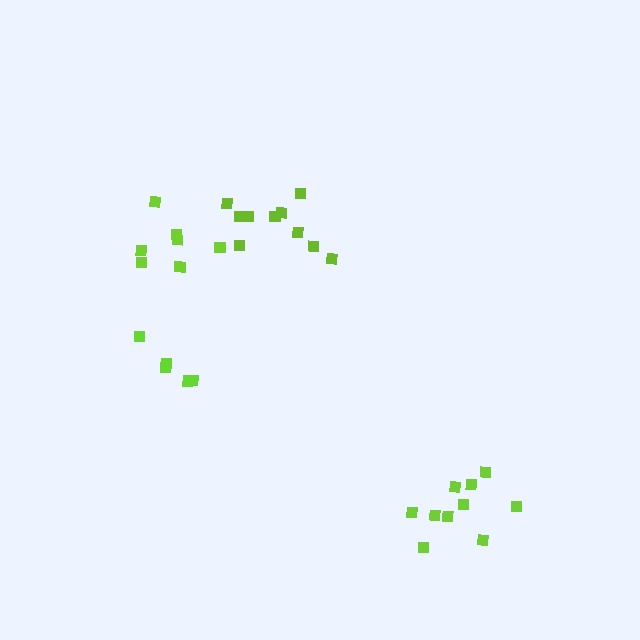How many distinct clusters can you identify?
There are 4 distinct clusters.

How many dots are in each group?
Group 1: 7 dots, Group 2: 5 dots, Group 3: 10 dots, Group 4: 10 dots (32 total).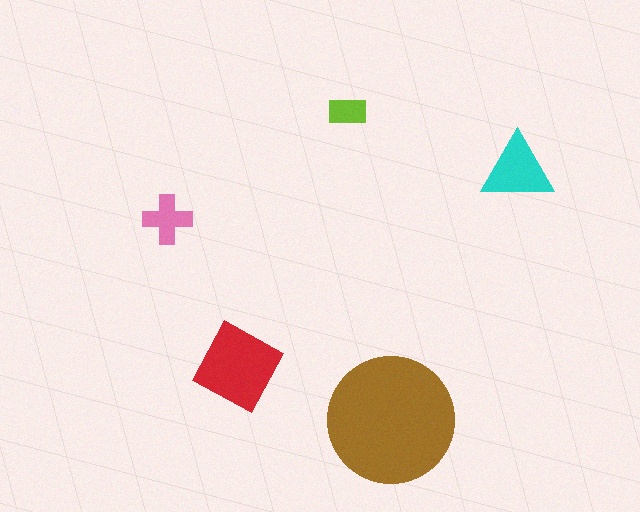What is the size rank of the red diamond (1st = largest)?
2nd.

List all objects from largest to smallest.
The brown circle, the red diamond, the cyan triangle, the pink cross, the lime rectangle.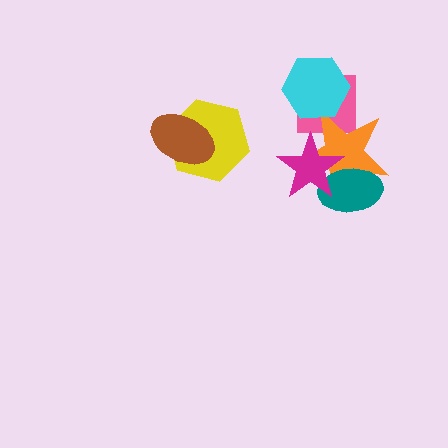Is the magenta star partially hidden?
No, no other shape covers it.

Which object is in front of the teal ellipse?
The magenta star is in front of the teal ellipse.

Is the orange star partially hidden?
Yes, it is partially covered by another shape.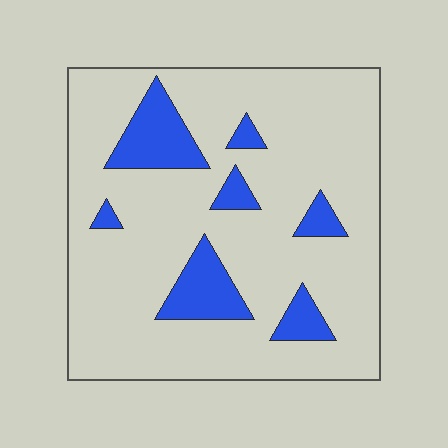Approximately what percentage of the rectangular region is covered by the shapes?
Approximately 15%.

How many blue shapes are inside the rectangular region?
7.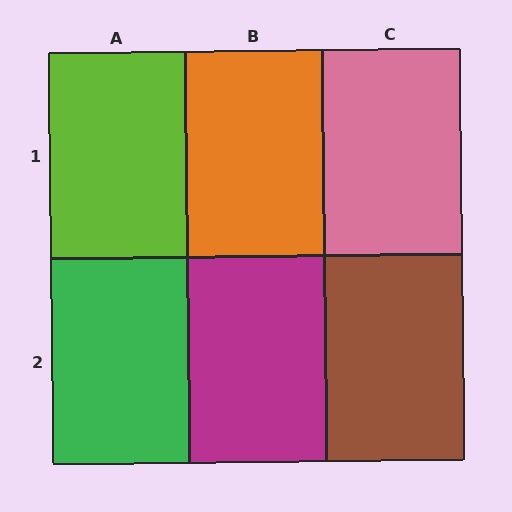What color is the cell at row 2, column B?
Magenta.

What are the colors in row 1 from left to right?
Lime, orange, pink.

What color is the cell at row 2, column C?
Brown.